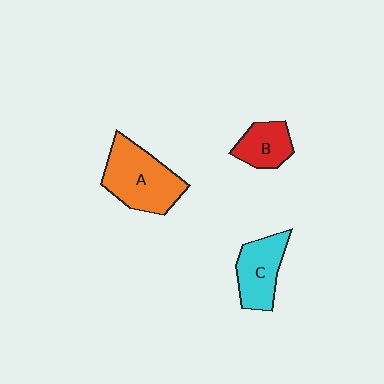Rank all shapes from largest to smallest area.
From largest to smallest: A (orange), C (cyan), B (red).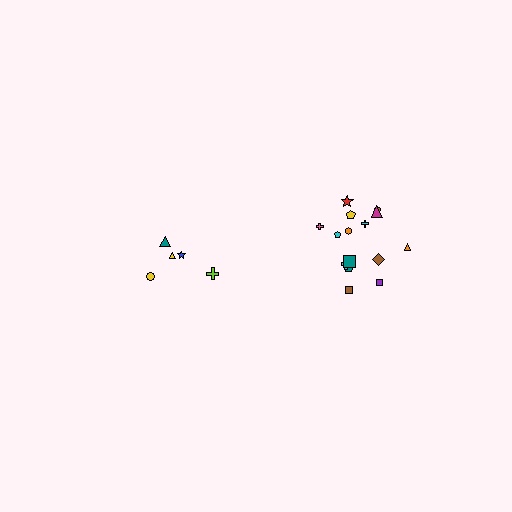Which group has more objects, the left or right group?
The right group.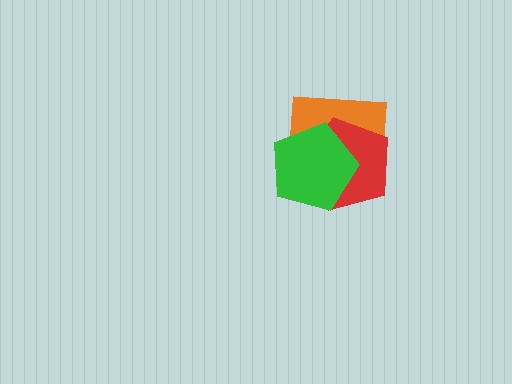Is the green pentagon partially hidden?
No, no other shape covers it.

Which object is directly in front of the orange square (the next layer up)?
The red pentagon is directly in front of the orange square.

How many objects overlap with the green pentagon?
2 objects overlap with the green pentagon.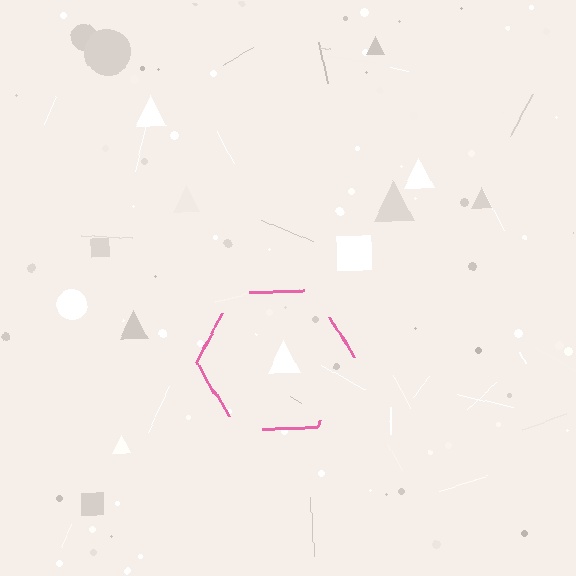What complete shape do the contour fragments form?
The contour fragments form a hexagon.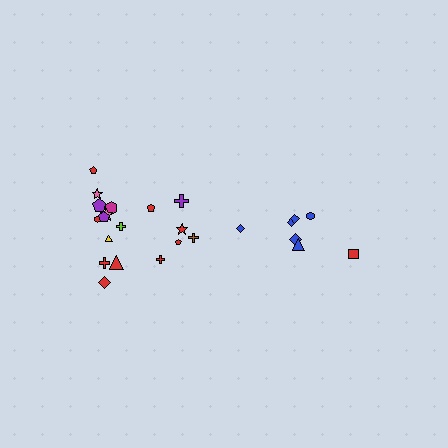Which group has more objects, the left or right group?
The left group.